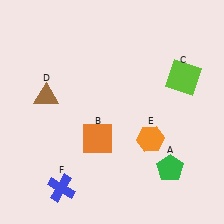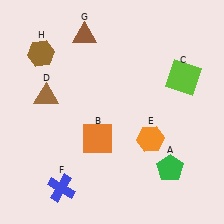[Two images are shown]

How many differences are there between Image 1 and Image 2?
There are 2 differences between the two images.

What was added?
A brown triangle (G), a brown hexagon (H) were added in Image 2.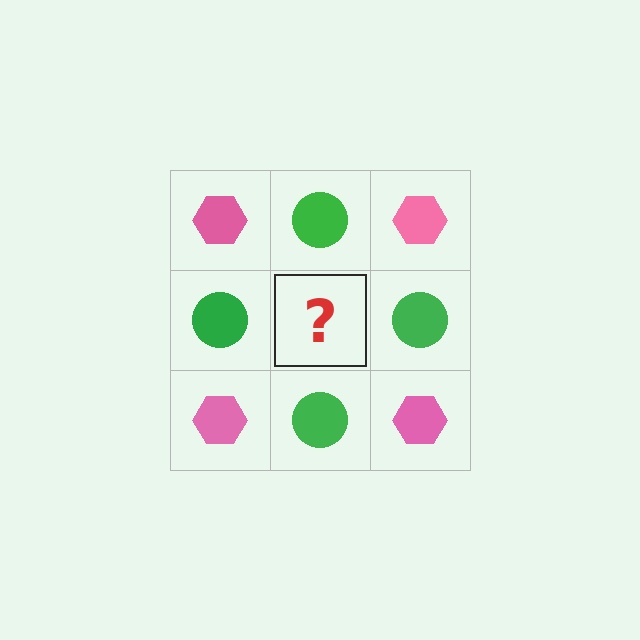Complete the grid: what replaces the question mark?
The question mark should be replaced with a pink hexagon.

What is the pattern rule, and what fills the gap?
The rule is that it alternates pink hexagon and green circle in a checkerboard pattern. The gap should be filled with a pink hexagon.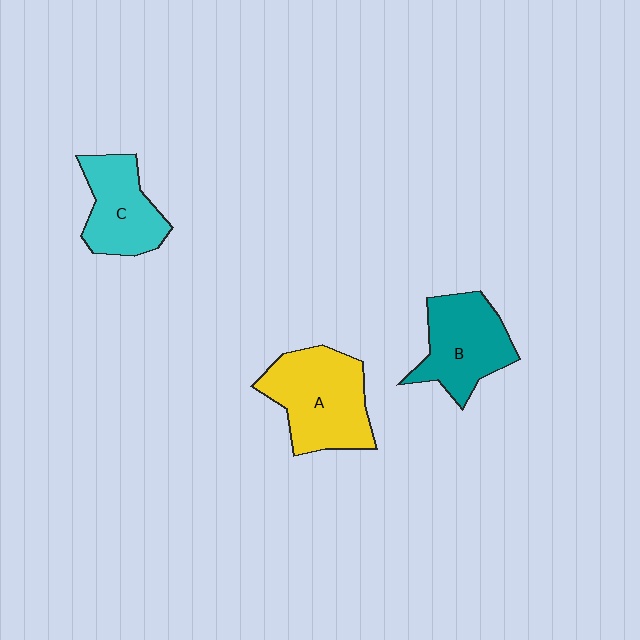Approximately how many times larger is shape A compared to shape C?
Approximately 1.4 times.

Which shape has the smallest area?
Shape C (cyan).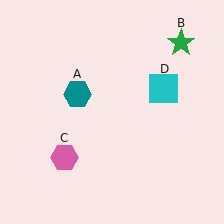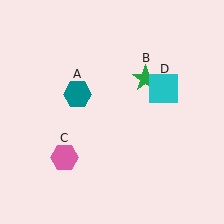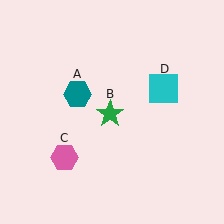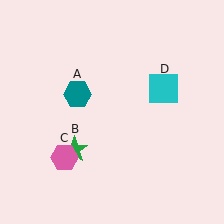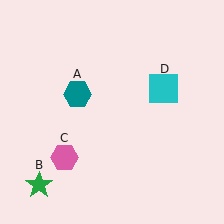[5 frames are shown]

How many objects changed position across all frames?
1 object changed position: green star (object B).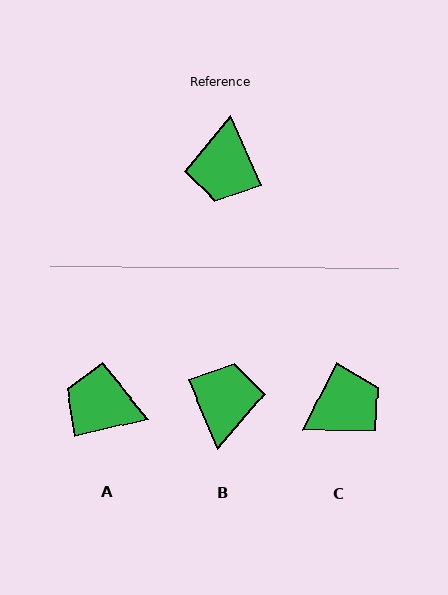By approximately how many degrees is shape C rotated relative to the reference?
Approximately 130 degrees counter-clockwise.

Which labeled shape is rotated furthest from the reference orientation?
B, about 179 degrees away.